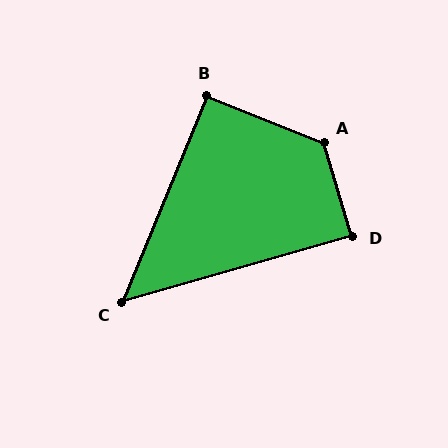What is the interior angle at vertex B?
Approximately 91 degrees (approximately right).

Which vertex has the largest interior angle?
A, at approximately 128 degrees.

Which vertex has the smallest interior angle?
C, at approximately 52 degrees.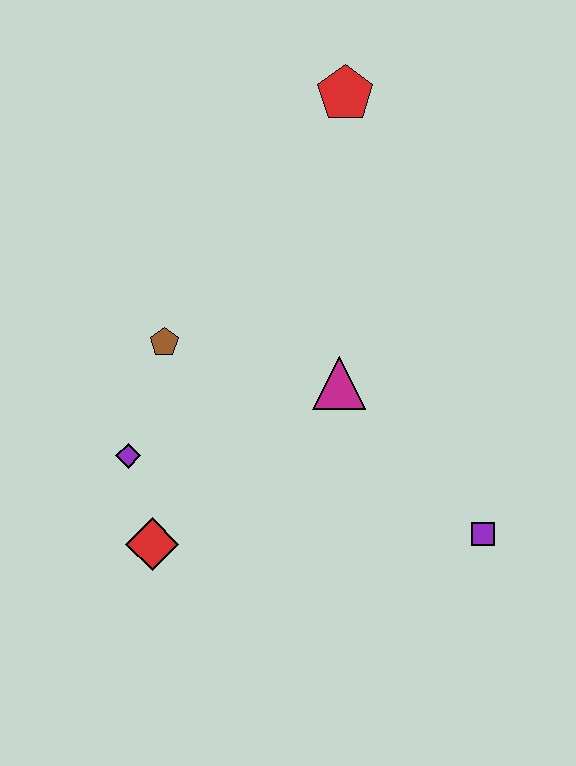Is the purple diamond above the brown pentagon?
No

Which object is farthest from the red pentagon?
The red diamond is farthest from the red pentagon.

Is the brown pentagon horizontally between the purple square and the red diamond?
Yes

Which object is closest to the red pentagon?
The magenta triangle is closest to the red pentagon.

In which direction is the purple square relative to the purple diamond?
The purple square is to the right of the purple diamond.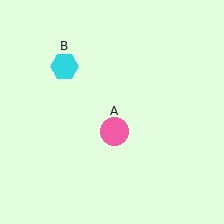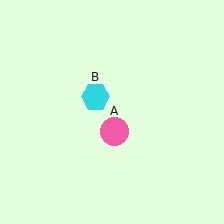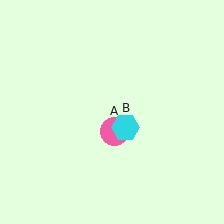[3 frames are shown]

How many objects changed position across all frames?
1 object changed position: cyan hexagon (object B).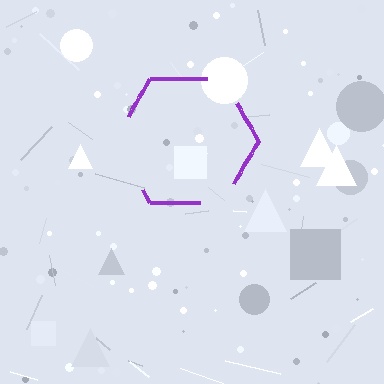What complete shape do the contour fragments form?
The contour fragments form a hexagon.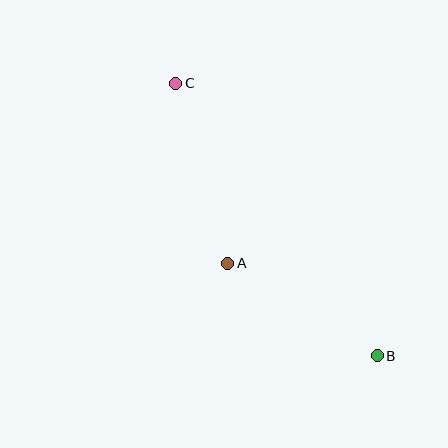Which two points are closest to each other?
Points A and B are closest to each other.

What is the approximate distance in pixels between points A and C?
The distance between A and C is approximately 187 pixels.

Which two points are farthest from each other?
Points B and C are farthest from each other.